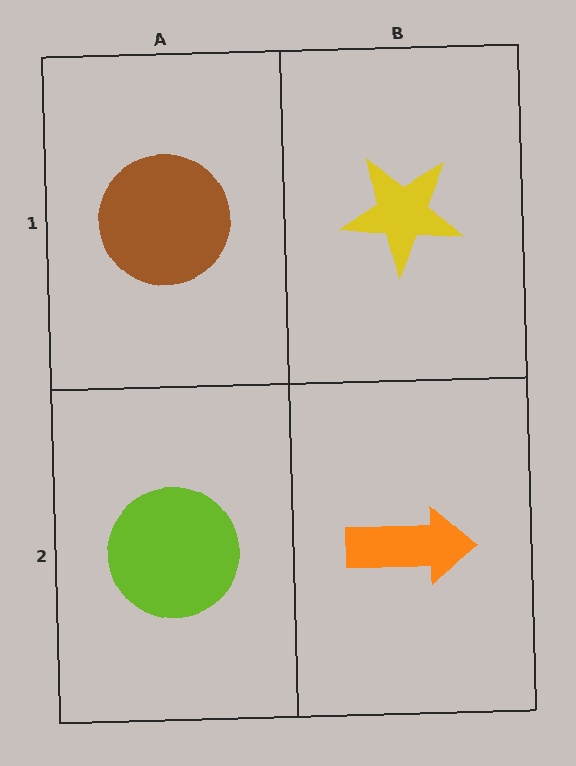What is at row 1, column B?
A yellow star.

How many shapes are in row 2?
2 shapes.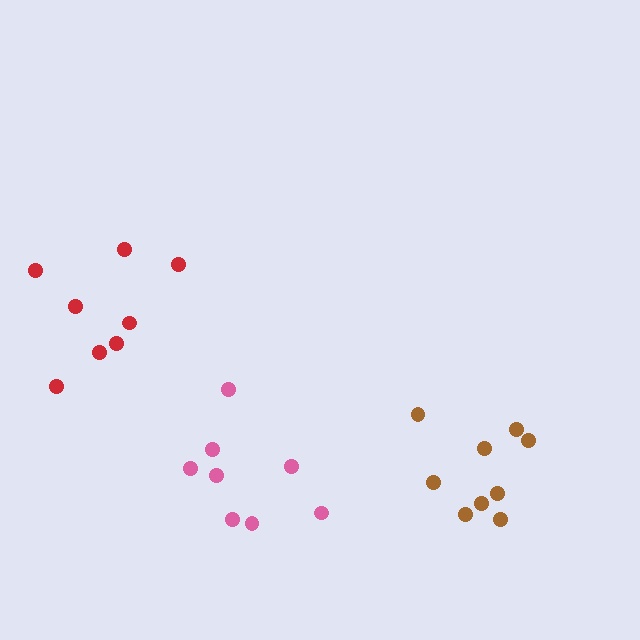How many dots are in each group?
Group 1: 9 dots, Group 2: 8 dots, Group 3: 8 dots (25 total).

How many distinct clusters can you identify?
There are 3 distinct clusters.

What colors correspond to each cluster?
The clusters are colored: brown, red, pink.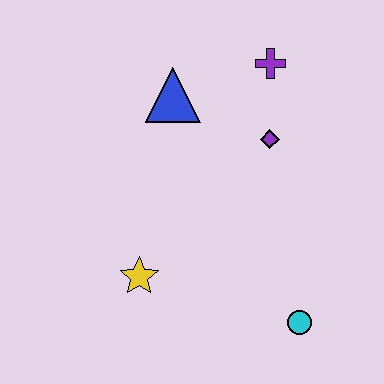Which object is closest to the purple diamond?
The purple cross is closest to the purple diamond.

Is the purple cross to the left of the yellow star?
No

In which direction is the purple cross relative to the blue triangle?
The purple cross is to the right of the blue triangle.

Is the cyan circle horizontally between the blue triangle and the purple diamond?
No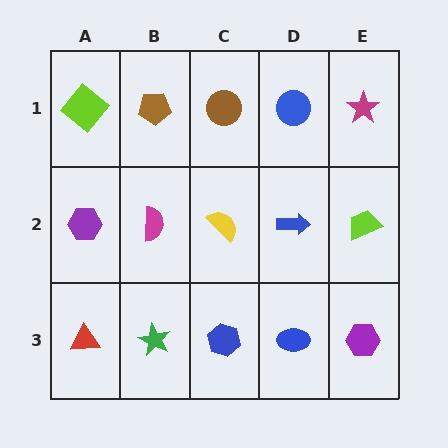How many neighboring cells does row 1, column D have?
3.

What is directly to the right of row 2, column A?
A magenta semicircle.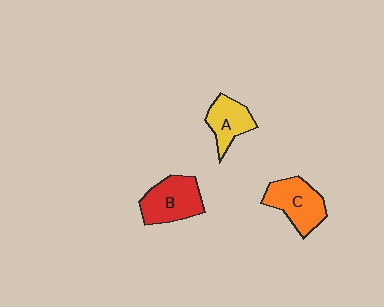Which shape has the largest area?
Shape B (red).